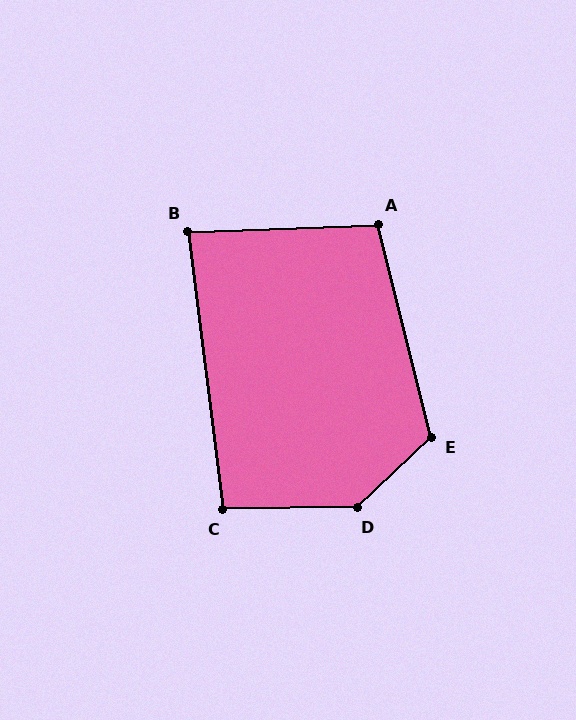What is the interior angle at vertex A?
Approximately 102 degrees (obtuse).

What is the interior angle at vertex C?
Approximately 96 degrees (obtuse).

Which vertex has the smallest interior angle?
B, at approximately 85 degrees.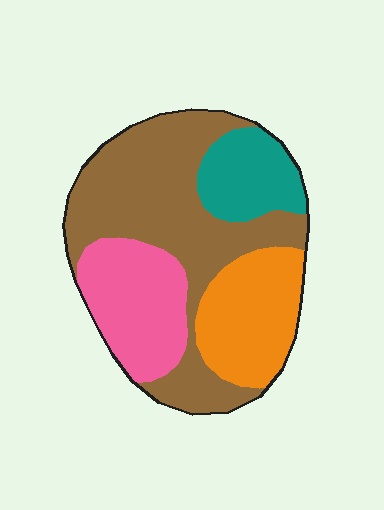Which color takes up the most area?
Brown, at roughly 45%.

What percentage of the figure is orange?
Orange takes up about one fifth (1/5) of the figure.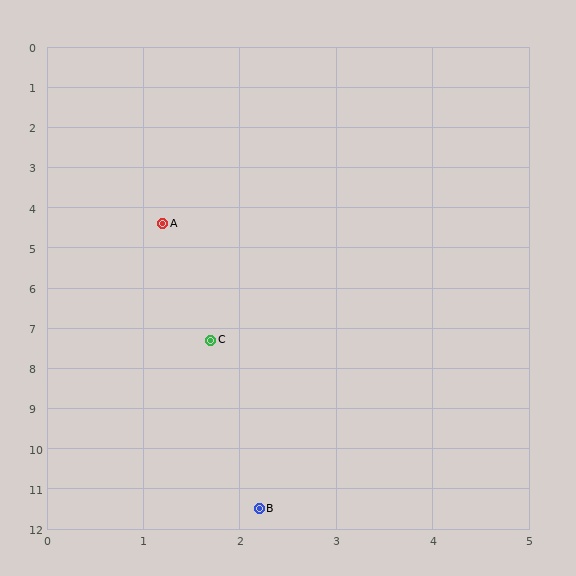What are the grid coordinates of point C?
Point C is at approximately (1.7, 7.3).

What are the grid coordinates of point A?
Point A is at approximately (1.2, 4.4).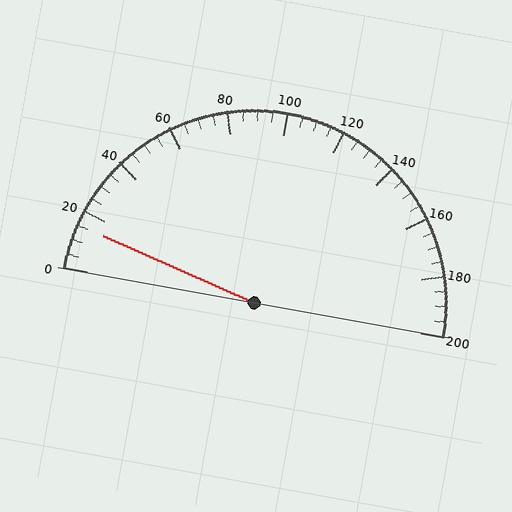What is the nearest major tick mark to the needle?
The nearest major tick mark is 20.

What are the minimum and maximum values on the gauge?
The gauge ranges from 0 to 200.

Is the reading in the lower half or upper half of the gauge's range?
The reading is in the lower half of the range (0 to 200).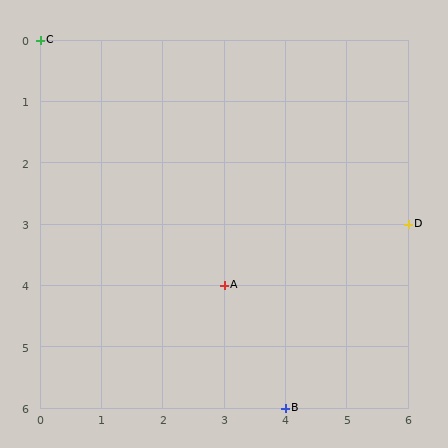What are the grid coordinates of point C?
Point C is at grid coordinates (0, 0).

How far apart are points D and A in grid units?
Points D and A are 3 columns and 1 row apart (about 3.2 grid units diagonally).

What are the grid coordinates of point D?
Point D is at grid coordinates (6, 3).